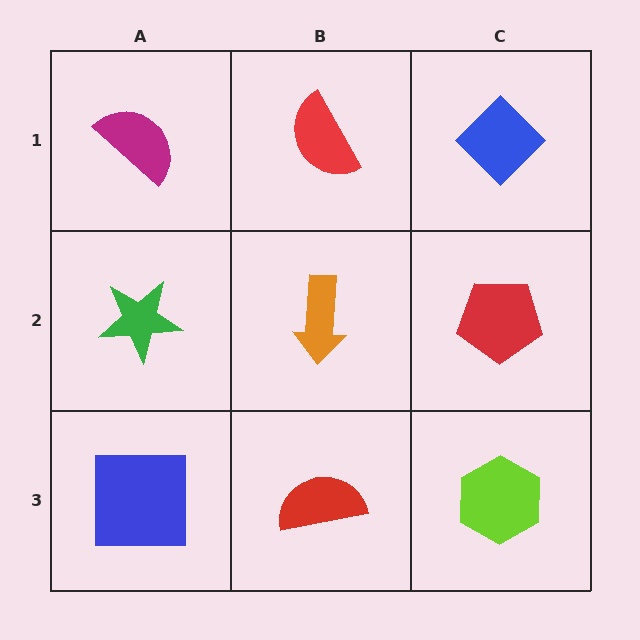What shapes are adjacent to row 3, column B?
An orange arrow (row 2, column B), a blue square (row 3, column A), a lime hexagon (row 3, column C).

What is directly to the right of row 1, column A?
A red semicircle.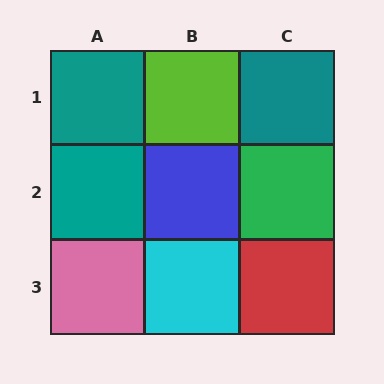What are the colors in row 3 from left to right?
Pink, cyan, red.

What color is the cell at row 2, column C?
Green.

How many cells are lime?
1 cell is lime.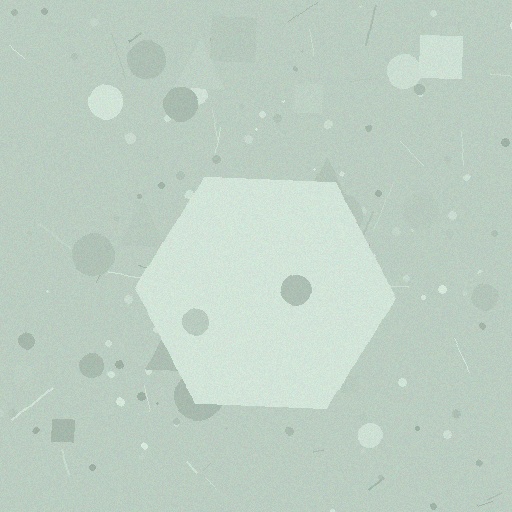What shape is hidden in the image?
A hexagon is hidden in the image.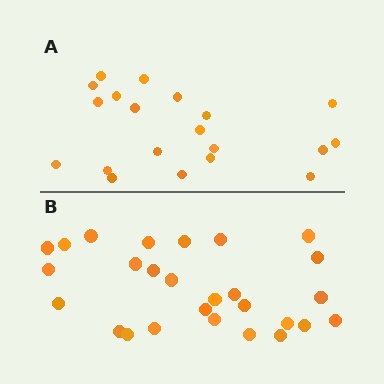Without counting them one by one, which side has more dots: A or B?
Region B (the bottom region) has more dots.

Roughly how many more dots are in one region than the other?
Region B has roughly 8 or so more dots than region A.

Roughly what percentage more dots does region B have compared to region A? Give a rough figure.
About 35% more.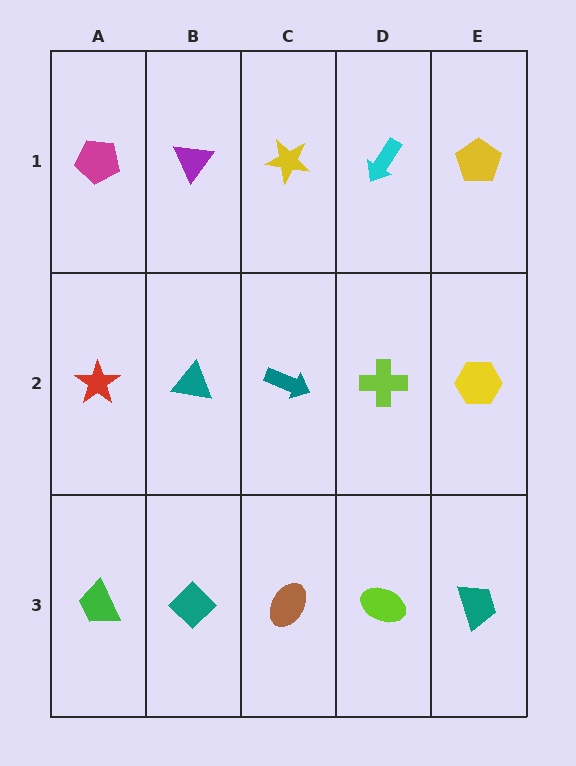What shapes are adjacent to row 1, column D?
A lime cross (row 2, column D), a yellow star (row 1, column C), a yellow pentagon (row 1, column E).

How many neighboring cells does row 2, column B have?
4.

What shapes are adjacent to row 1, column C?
A teal arrow (row 2, column C), a purple triangle (row 1, column B), a cyan arrow (row 1, column D).